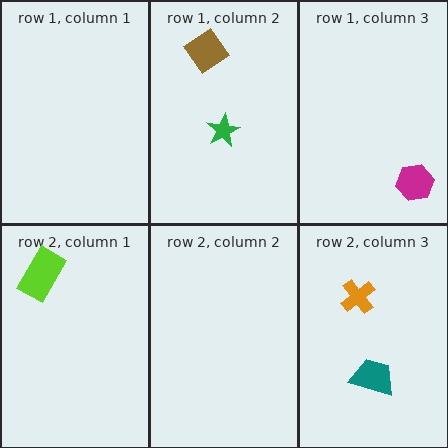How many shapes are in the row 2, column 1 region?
1.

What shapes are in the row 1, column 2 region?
The green star, the brown diamond.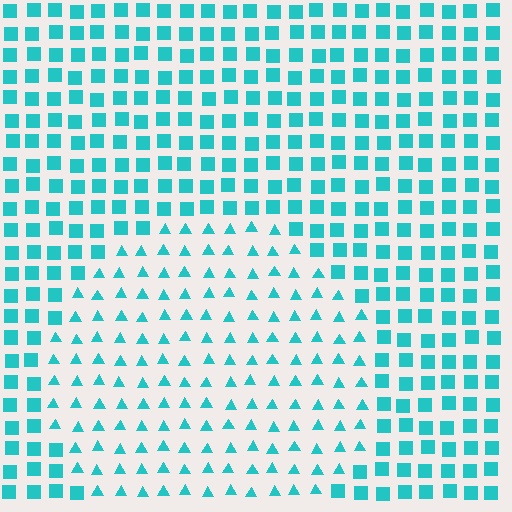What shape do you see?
I see a circle.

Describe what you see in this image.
The image is filled with small cyan elements arranged in a uniform grid. A circle-shaped region contains triangles, while the surrounding area contains squares. The boundary is defined purely by the change in element shape.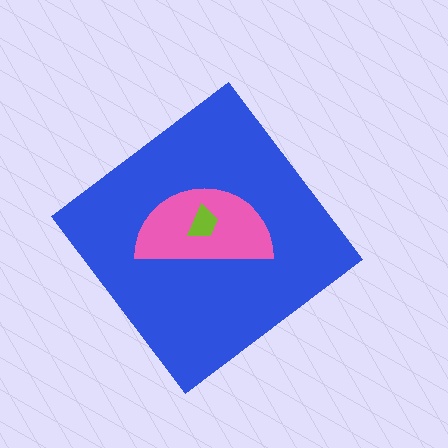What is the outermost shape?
The blue diamond.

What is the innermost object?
The lime trapezoid.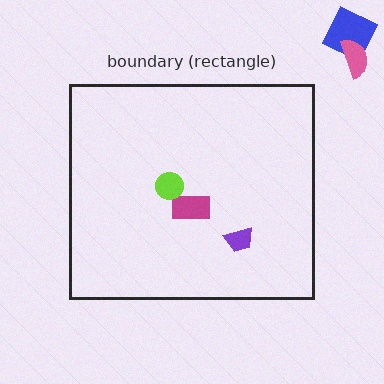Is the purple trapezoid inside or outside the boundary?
Inside.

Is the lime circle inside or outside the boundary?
Inside.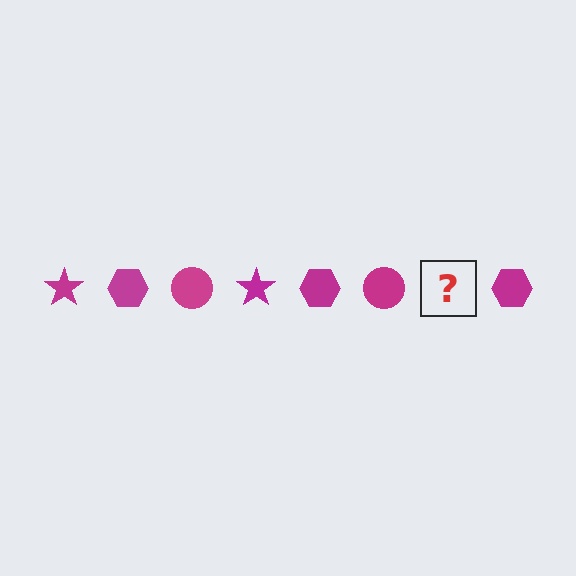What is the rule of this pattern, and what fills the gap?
The rule is that the pattern cycles through star, hexagon, circle shapes in magenta. The gap should be filled with a magenta star.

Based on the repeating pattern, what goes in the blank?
The blank should be a magenta star.